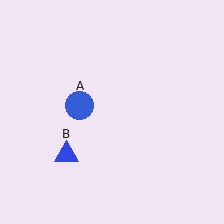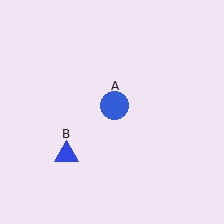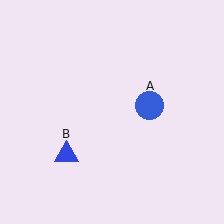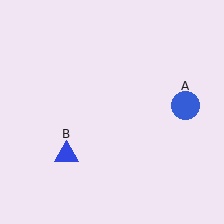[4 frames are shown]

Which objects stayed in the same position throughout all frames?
Blue triangle (object B) remained stationary.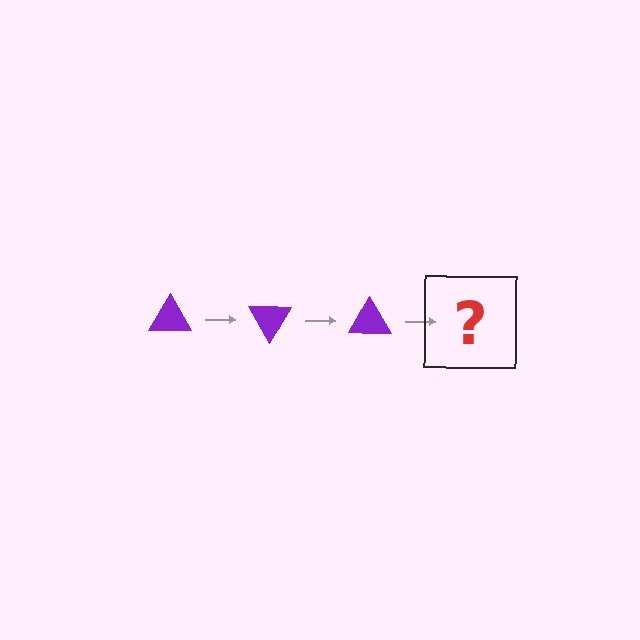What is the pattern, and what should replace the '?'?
The pattern is that the triangle rotates 60 degrees each step. The '?' should be a purple triangle rotated 180 degrees.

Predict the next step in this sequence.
The next step is a purple triangle rotated 180 degrees.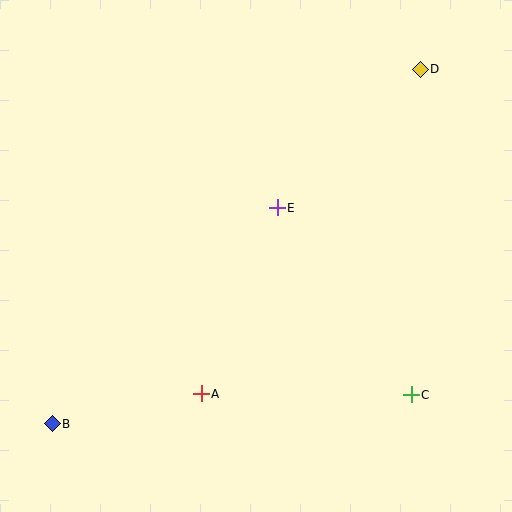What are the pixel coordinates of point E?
Point E is at (277, 208).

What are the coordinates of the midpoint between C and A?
The midpoint between C and A is at (306, 394).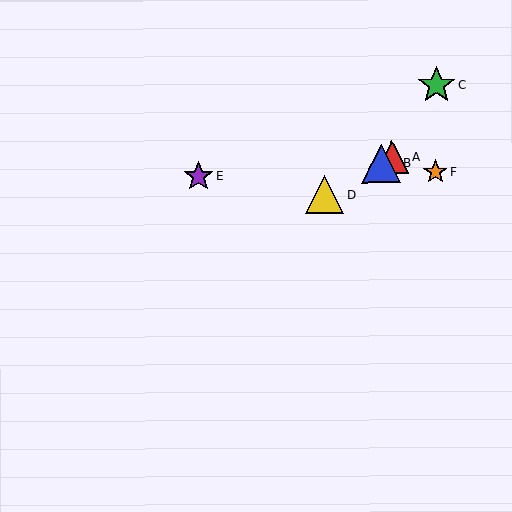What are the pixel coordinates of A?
Object A is at (392, 158).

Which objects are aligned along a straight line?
Objects A, B, D are aligned along a straight line.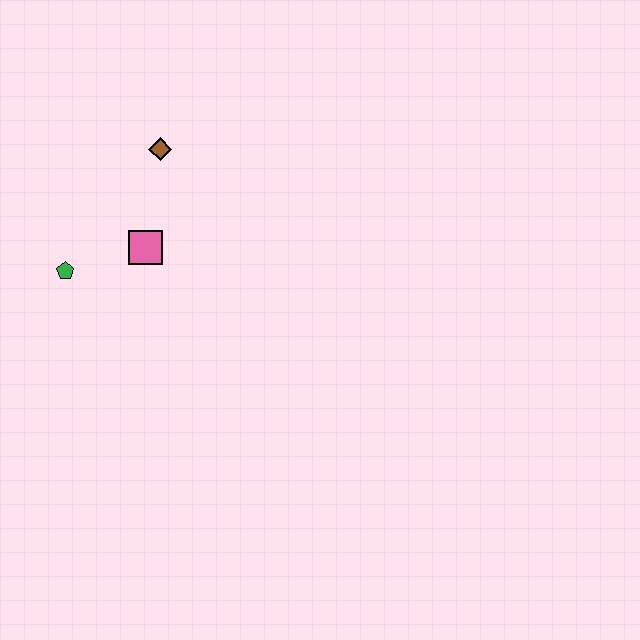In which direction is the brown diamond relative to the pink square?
The brown diamond is above the pink square.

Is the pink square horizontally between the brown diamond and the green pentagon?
Yes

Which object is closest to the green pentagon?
The pink square is closest to the green pentagon.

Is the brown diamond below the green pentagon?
No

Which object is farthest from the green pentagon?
The brown diamond is farthest from the green pentagon.